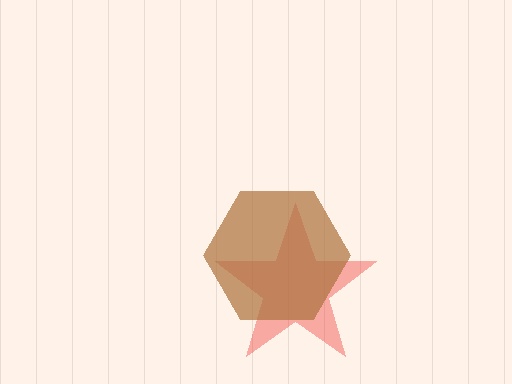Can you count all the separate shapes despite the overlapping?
Yes, there are 2 separate shapes.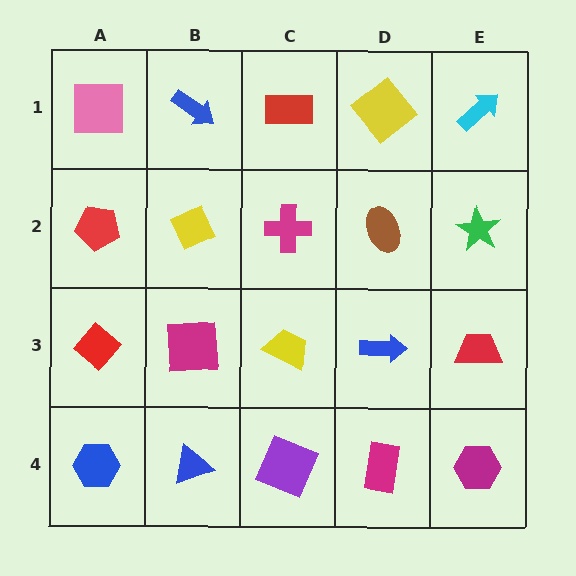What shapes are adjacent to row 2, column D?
A yellow diamond (row 1, column D), a blue arrow (row 3, column D), a magenta cross (row 2, column C), a green star (row 2, column E).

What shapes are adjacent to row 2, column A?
A pink square (row 1, column A), a red diamond (row 3, column A), a yellow diamond (row 2, column B).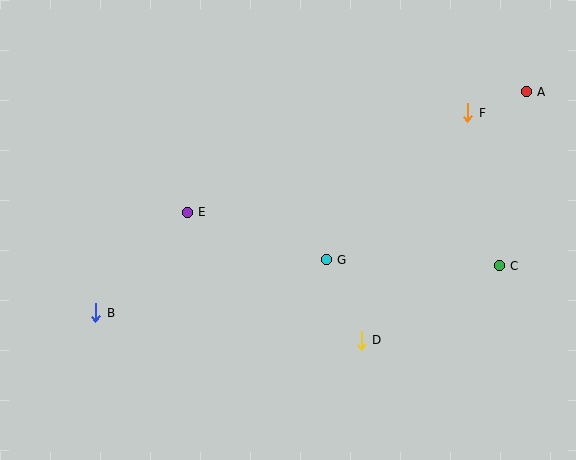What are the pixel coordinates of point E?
Point E is at (187, 212).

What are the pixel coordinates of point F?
Point F is at (468, 113).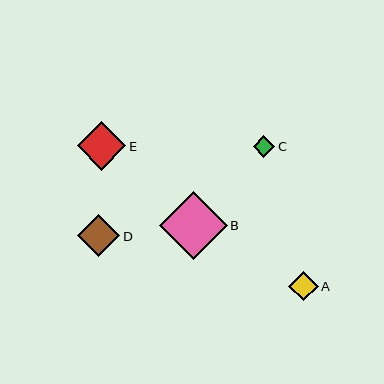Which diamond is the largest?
Diamond B is the largest with a size of approximately 68 pixels.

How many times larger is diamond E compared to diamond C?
Diamond E is approximately 2.3 times the size of diamond C.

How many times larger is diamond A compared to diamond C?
Diamond A is approximately 1.4 times the size of diamond C.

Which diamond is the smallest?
Diamond C is the smallest with a size of approximately 21 pixels.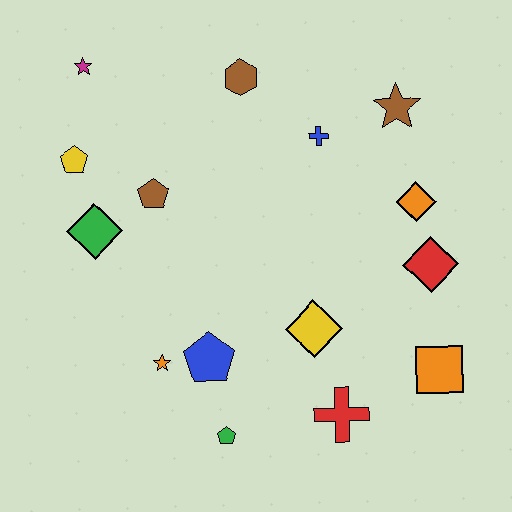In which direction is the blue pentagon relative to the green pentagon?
The blue pentagon is above the green pentagon.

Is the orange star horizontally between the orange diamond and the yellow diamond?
No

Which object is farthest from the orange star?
The brown star is farthest from the orange star.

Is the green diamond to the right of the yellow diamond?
No